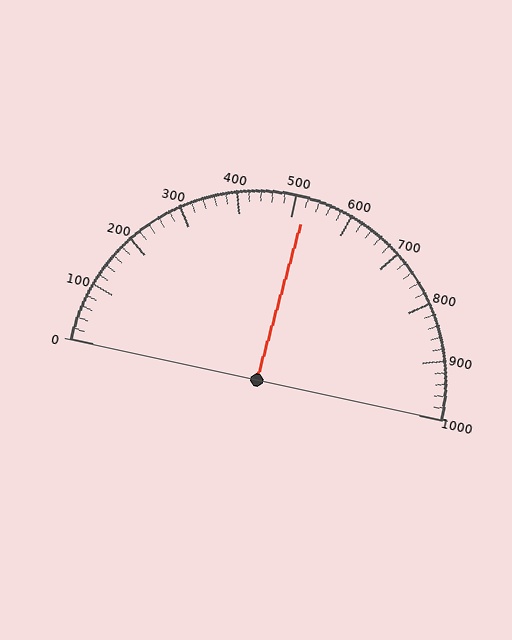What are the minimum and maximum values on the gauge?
The gauge ranges from 0 to 1000.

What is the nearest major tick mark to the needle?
The nearest major tick mark is 500.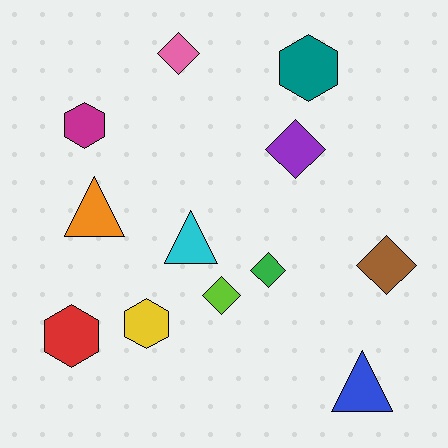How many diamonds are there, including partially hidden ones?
There are 5 diamonds.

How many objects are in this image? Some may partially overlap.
There are 12 objects.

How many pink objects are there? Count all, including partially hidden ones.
There is 1 pink object.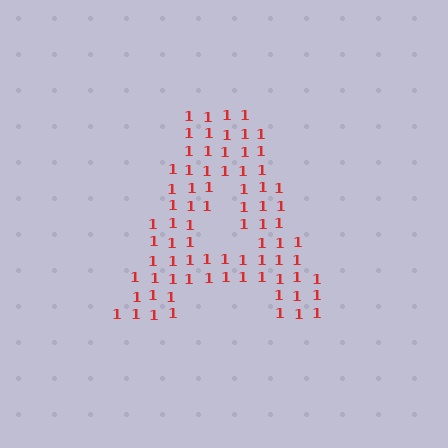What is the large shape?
The large shape is the letter A.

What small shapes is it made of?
It is made of small digit 1's.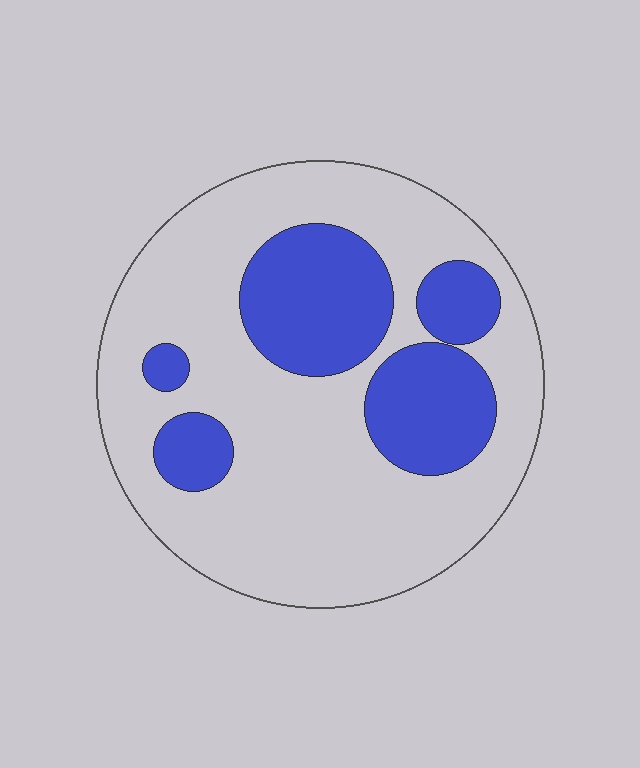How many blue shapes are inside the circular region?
5.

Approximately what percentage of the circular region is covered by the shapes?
Approximately 30%.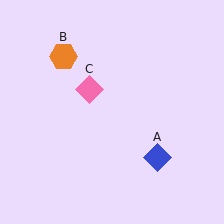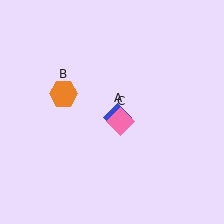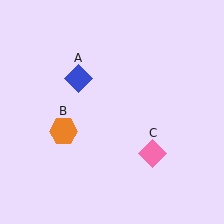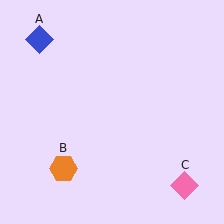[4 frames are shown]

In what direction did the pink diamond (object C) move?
The pink diamond (object C) moved down and to the right.